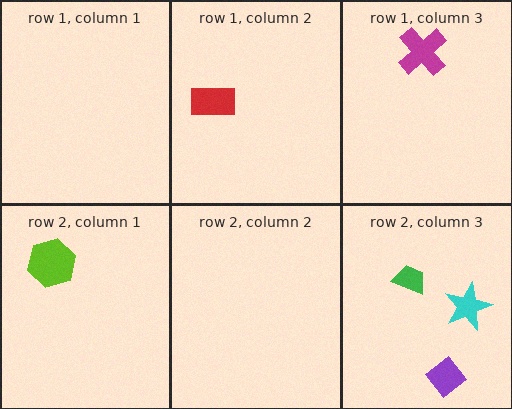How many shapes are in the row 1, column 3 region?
1.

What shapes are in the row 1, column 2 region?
The red rectangle.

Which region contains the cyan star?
The row 2, column 3 region.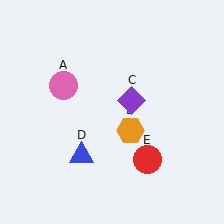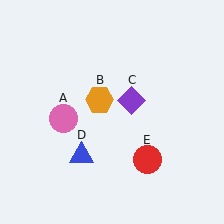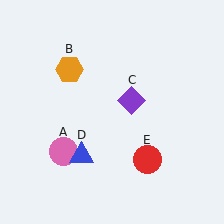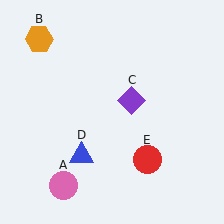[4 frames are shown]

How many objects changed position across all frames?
2 objects changed position: pink circle (object A), orange hexagon (object B).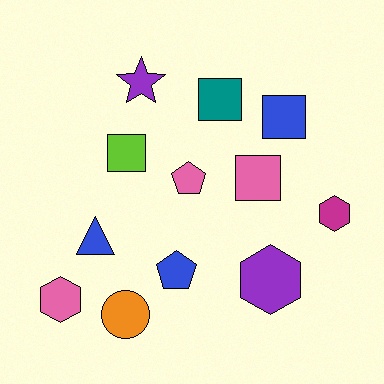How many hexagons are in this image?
There are 3 hexagons.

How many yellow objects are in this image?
There are no yellow objects.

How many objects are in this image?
There are 12 objects.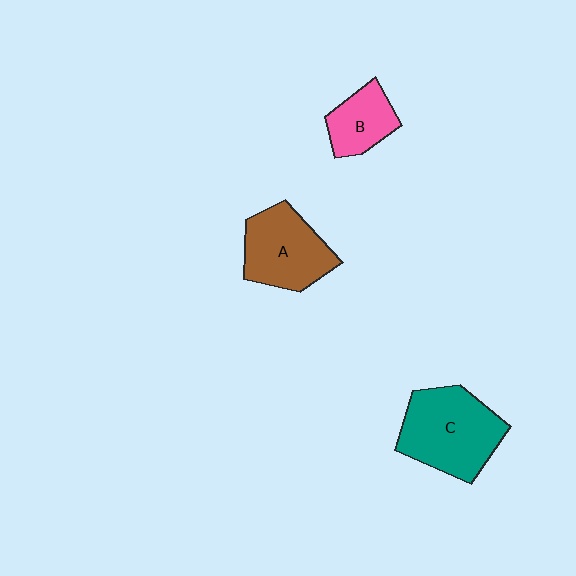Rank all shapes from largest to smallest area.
From largest to smallest: C (teal), A (brown), B (pink).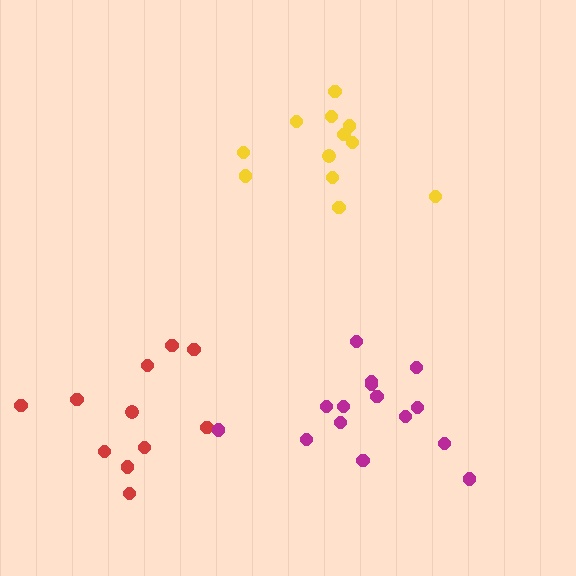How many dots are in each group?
Group 1: 12 dots, Group 2: 11 dots, Group 3: 15 dots (38 total).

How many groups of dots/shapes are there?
There are 3 groups.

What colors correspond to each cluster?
The clusters are colored: yellow, red, magenta.